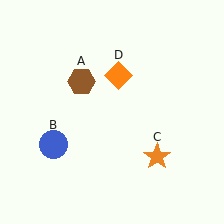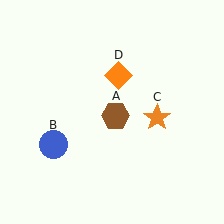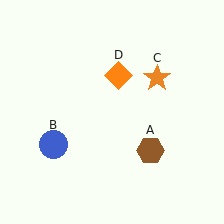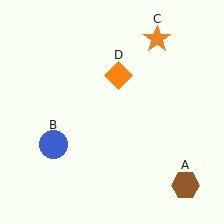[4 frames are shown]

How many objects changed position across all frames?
2 objects changed position: brown hexagon (object A), orange star (object C).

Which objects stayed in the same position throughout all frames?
Blue circle (object B) and orange diamond (object D) remained stationary.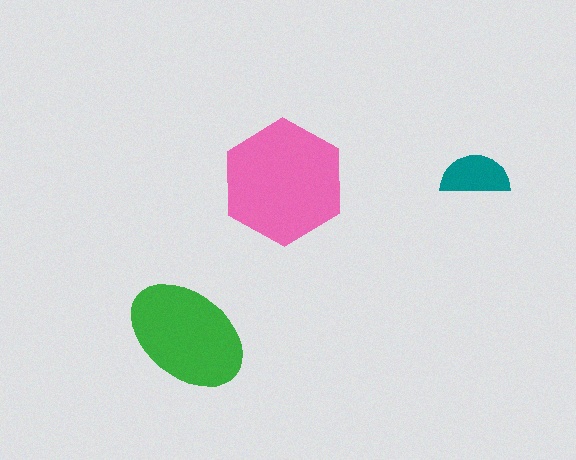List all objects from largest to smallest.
The pink hexagon, the green ellipse, the teal semicircle.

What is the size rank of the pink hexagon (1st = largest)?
1st.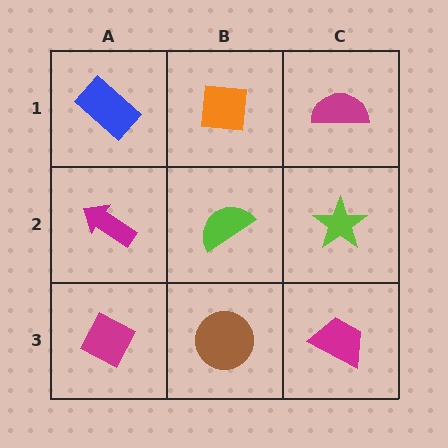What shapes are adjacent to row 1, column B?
A lime semicircle (row 2, column B), a blue rectangle (row 1, column A), a magenta semicircle (row 1, column C).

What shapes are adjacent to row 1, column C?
A lime star (row 2, column C), an orange square (row 1, column B).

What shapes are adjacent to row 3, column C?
A lime star (row 2, column C), a brown circle (row 3, column B).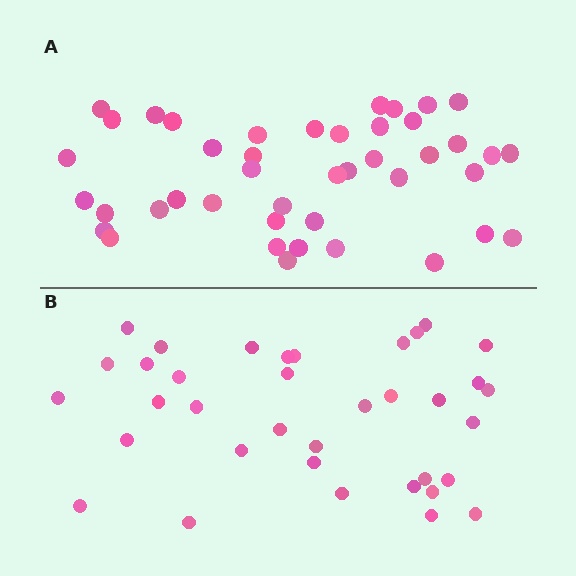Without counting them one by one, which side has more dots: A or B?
Region A (the top region) has more dots.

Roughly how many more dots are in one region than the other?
Region A has roughly 8 or so more dots than region B.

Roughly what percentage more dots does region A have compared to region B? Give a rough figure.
About 20% more.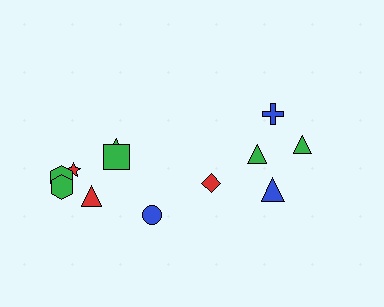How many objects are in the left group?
There are 7 objects.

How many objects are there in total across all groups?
There are 12 objects.